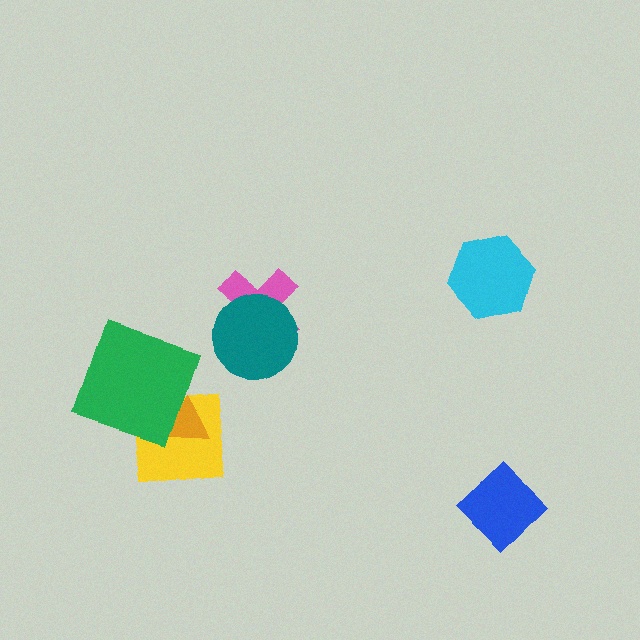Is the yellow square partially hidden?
Yes, it is partially covered by another shape.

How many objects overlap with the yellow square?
2 objects overlap with the yellow square.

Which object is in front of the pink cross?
The teal circle is in front of the pink cross.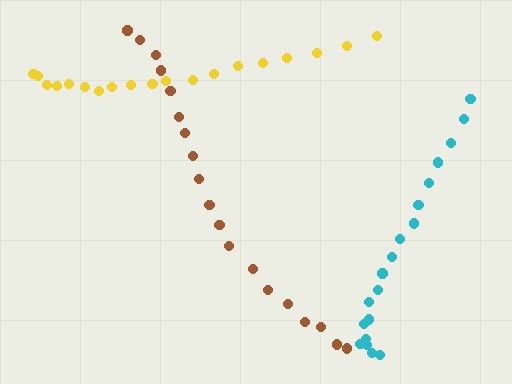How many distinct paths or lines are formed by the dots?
There are 3 distinct paths.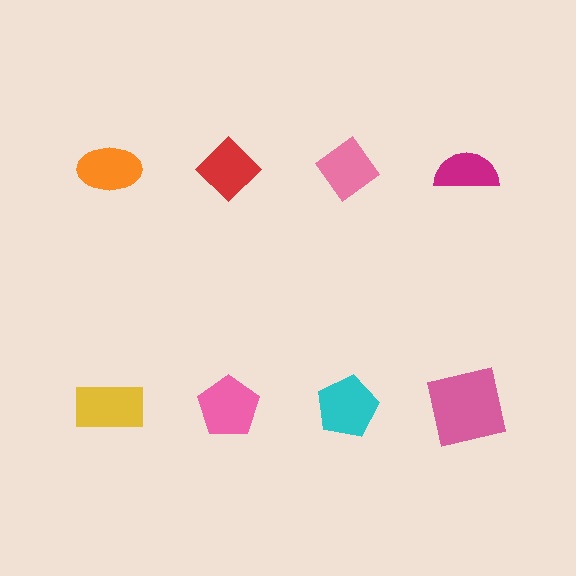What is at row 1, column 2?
A red diamond.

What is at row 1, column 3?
A pink diamond.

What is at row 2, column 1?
A yellow rectangle.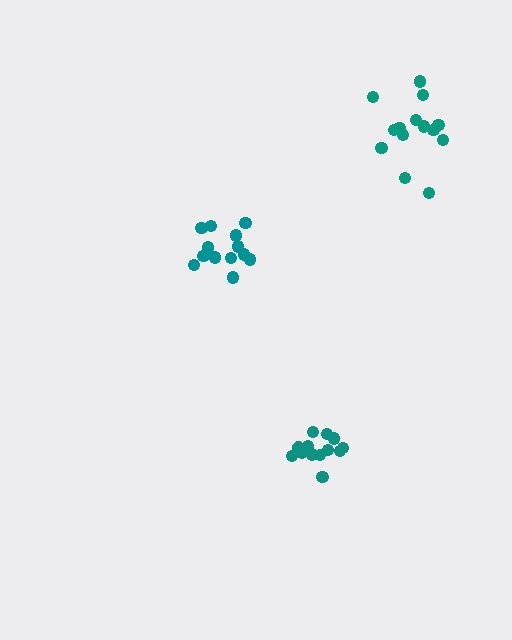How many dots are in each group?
Group 1: 13 dots, Group 2: 14 dots, Group 3: 13 dots (40 total).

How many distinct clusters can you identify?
There are 3 distinct clusters.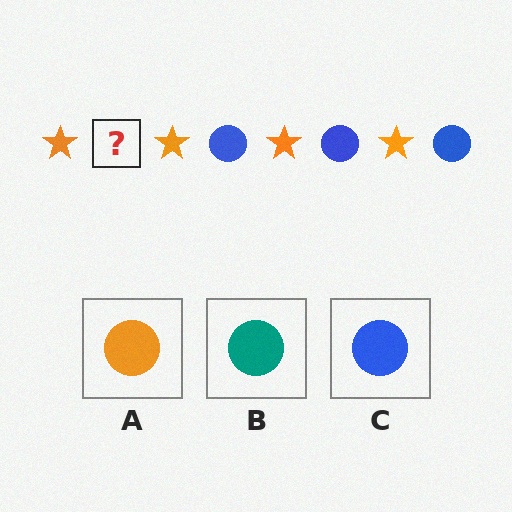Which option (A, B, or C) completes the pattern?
C.